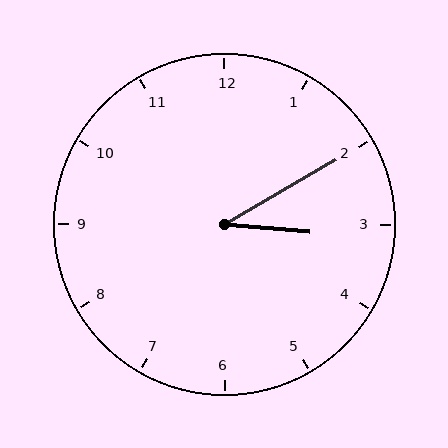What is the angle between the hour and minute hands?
Approximately 35 degrees.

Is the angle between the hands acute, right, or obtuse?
It is acute.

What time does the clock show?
3:10.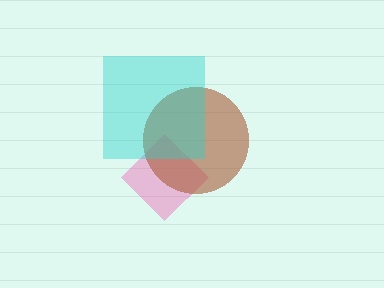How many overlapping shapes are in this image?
There are 3 overlapping shapes in the image.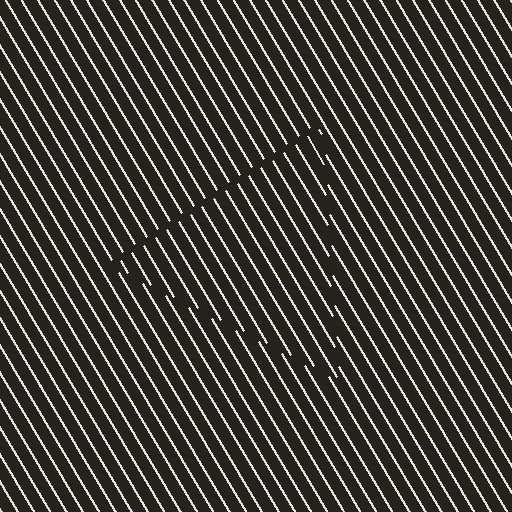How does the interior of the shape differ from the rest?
The interior of the shape contains the same grating, shifted by half a period — the contour is defined by the phase discontinuity where line-ends from the inner and outer gratings abut.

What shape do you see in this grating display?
An illusory triangle. The interior of the shape contains the same grating, shifted by half a period — the contour is defined by the phase discontinuity where line-ends from the inner and outer gratings abut.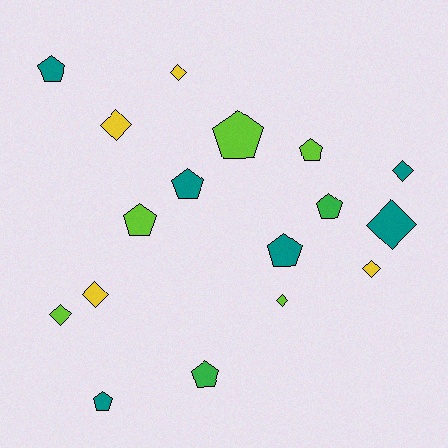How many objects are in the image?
There are 17 objects.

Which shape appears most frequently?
Pentagon, with 9 objects.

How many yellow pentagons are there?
There are no yellow pentagons.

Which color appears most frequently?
Teal, with 6 objects.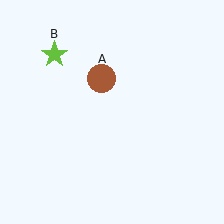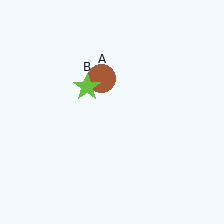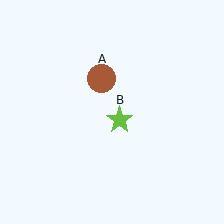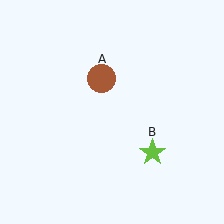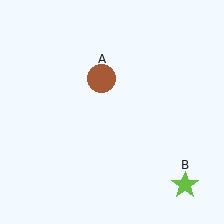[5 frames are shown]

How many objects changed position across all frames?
1 object changed position: lime star (object B).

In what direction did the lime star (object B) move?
The lime star (object B) moved down and to the right.